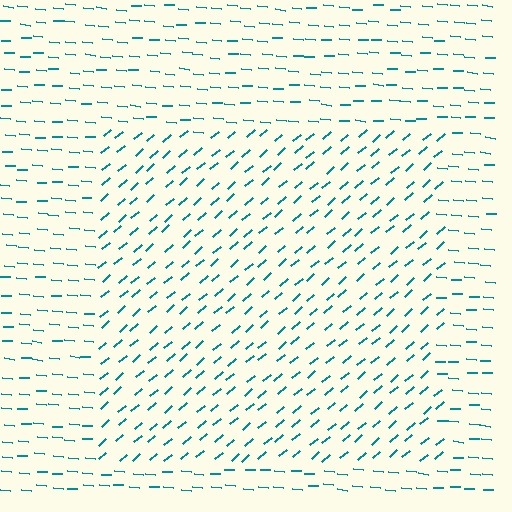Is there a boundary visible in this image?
Yes, there is a texture boundary formed by a change in line orientation.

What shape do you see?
I see a rectangle.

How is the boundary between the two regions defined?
The boundary is defined purely by a change in line orientation (approximately 45 degrees difference). All lines are the same color and thickness.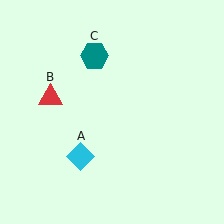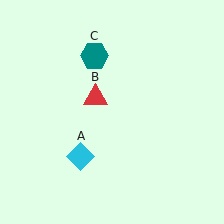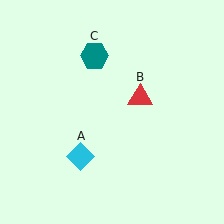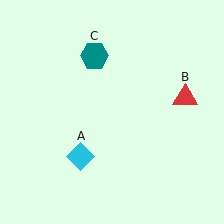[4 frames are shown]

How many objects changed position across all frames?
1 object changed position: red triangle (object B).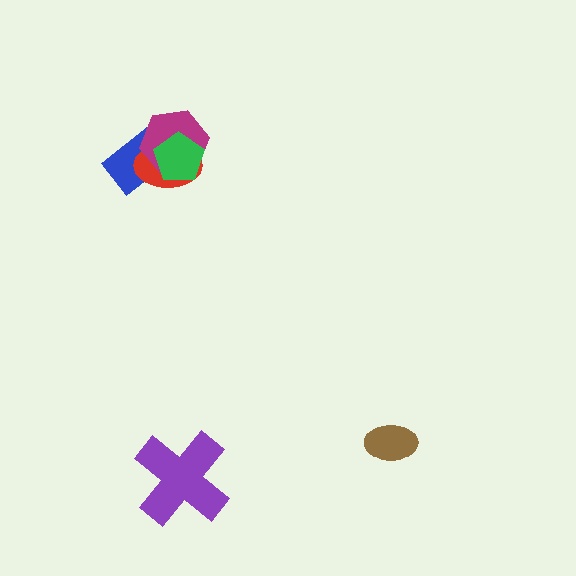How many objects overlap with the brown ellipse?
0 objects overlap with the brown ellipse.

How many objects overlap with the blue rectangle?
3 objects overlap with the blue rectangle.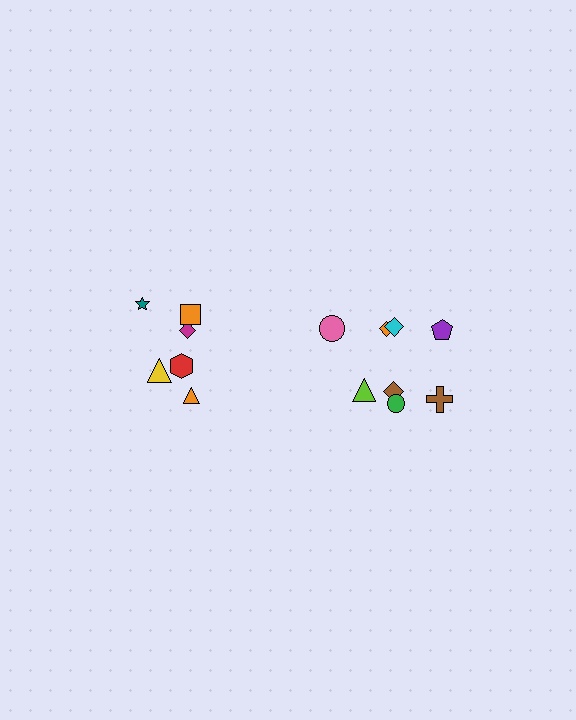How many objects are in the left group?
There are 6 objects.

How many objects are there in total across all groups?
There are 14 objects.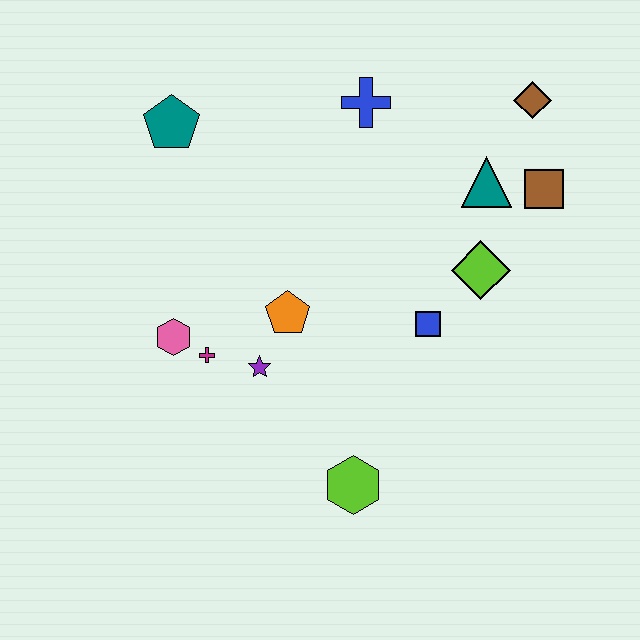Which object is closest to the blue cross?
The teal triangle is closest to the blue cross.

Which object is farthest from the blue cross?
The lime hexagon is farthest from the blue cross.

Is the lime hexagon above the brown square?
No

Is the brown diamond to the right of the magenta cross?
Yes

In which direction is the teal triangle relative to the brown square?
The teal triangle is to the left of the brown square.